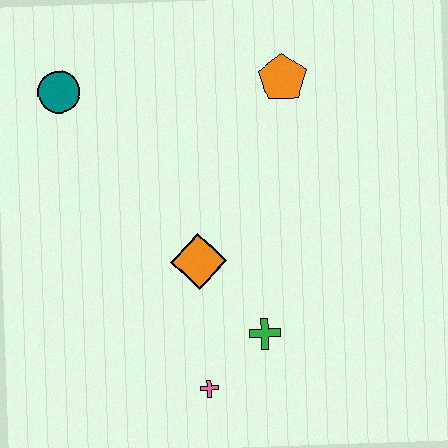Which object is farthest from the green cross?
The teal circle is farthest from the green cross.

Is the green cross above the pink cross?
Yes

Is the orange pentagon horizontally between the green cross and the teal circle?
No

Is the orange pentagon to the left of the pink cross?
No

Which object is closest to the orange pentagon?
The orange diamond is closest to the orange pentagon.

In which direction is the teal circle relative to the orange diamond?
The teal circle is above the orange diamond.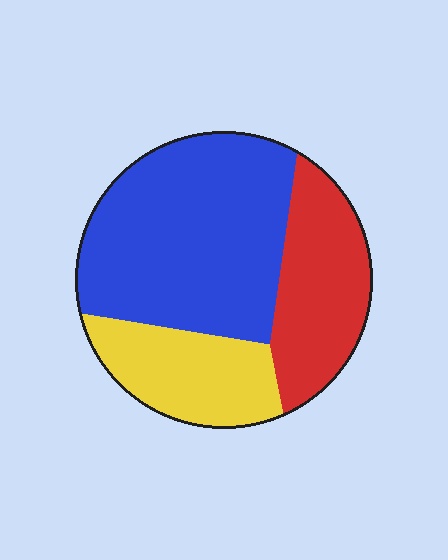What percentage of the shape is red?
Red covers roughly 25% of the shape.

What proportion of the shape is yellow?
Yellow covers roughly 20% of the shape.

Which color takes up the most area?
Blue, at roughly 50%.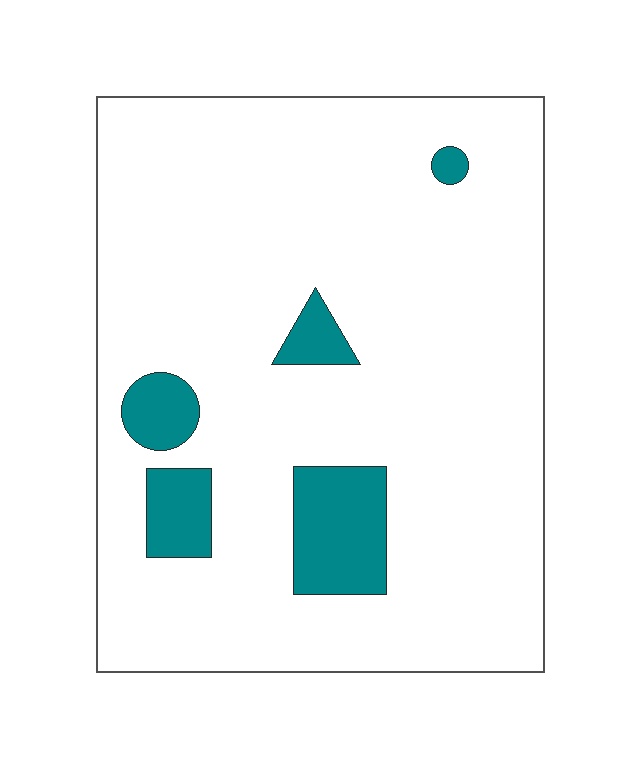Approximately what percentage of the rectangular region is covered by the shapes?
Approximately 10%.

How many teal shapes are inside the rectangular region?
5.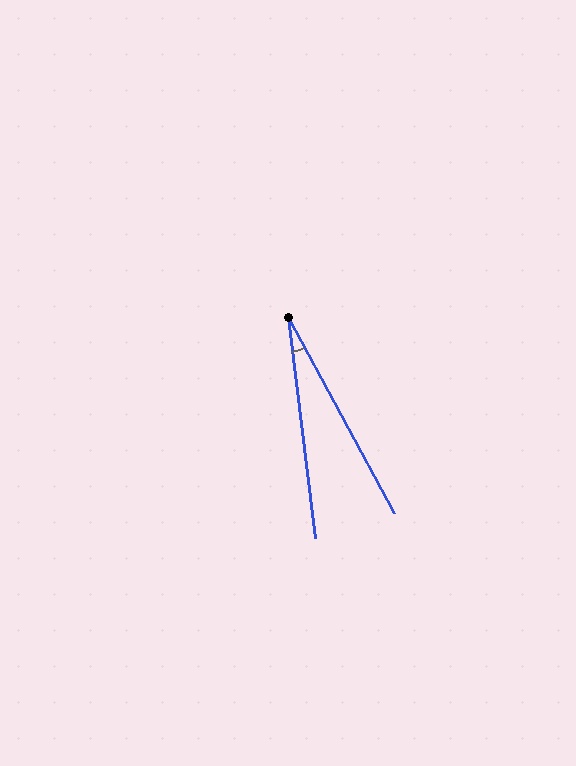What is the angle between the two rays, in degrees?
Approximately 22 degrees.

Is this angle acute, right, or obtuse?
It is acute.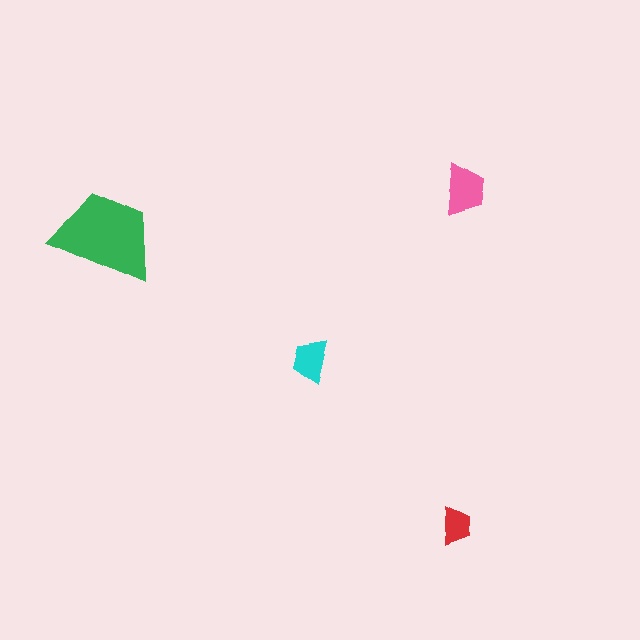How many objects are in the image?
There are 4 objects in the image.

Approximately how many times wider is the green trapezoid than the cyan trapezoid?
About 2.5 times wider.